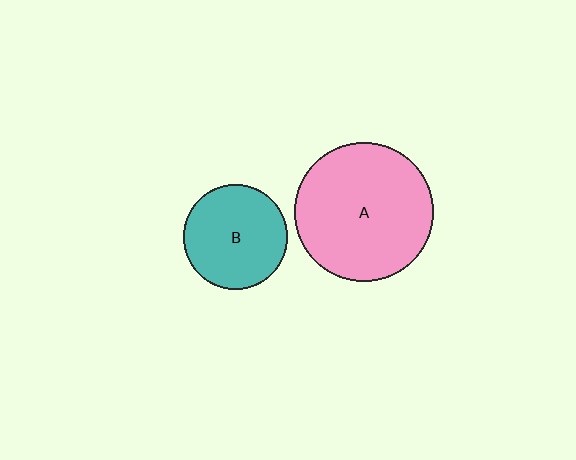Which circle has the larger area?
Circle A (pink).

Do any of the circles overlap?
No, none of the circles overlap.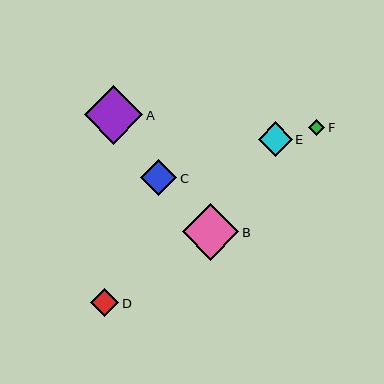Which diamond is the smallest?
Diamond F is the smallest with a size of approximately 16 pixels.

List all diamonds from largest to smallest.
From largest to smallest: A, B, C, E, D, F.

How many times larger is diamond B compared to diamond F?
Diamond B is approximately 3.6 times the size of diamond F.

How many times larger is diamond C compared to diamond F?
Diamond C is approximately 2.3 times the size of diamond F.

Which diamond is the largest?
Diamond A is the largest with a size of approximately 58 pixels.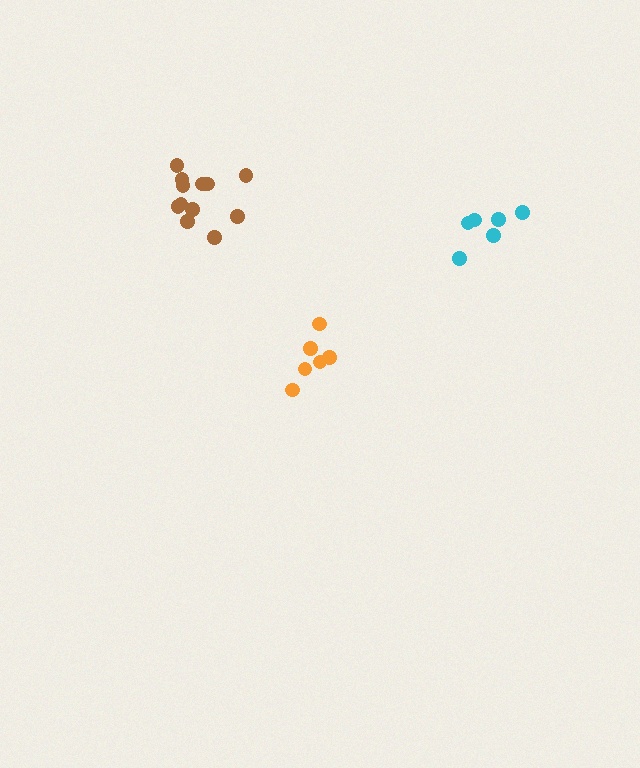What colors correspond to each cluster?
The clusters are colored: orange, brown, cyan.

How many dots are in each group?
Group 1: 6 dots, Group 2: 12 dots, Group 3: 6 dots (24 total).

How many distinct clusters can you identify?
There are 3 distinct clusters.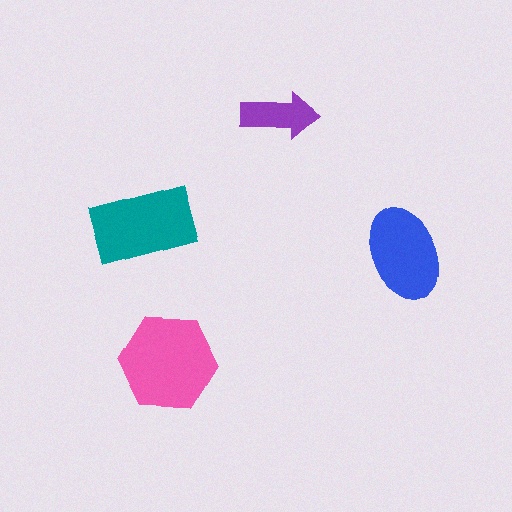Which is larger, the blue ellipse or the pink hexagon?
The pink hexagon.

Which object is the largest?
The pink hexagon.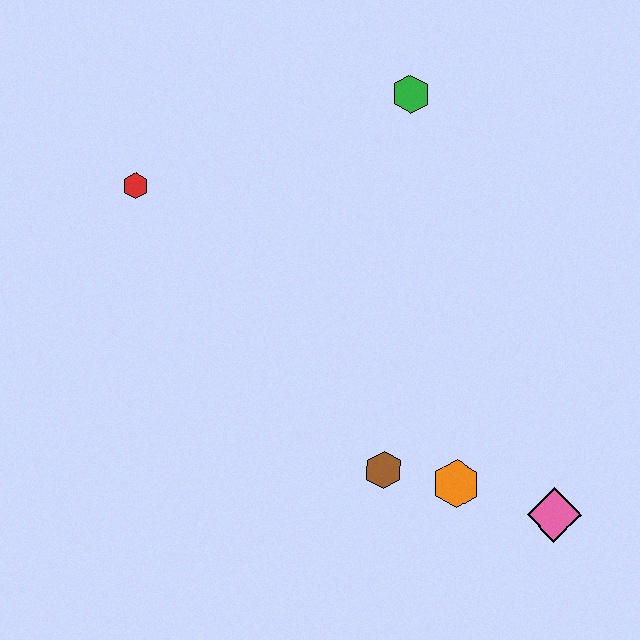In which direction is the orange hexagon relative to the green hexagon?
The orange hexagon is below the green hexagon.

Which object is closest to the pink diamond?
The orange hexagon is closest to the pink diamond.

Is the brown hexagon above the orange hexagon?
Yes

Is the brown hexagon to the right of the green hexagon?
No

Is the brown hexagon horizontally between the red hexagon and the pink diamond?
Yes